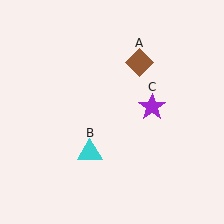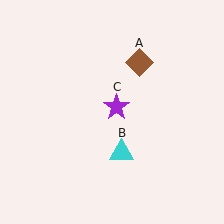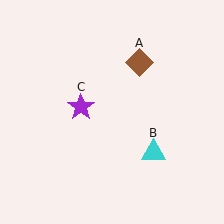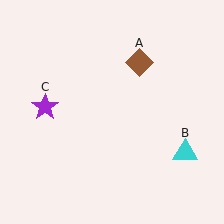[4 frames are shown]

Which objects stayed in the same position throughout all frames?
Brown diamond (object A) remained stationary.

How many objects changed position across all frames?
2 objects changed position: cyan triangle (object B), purple star (object C).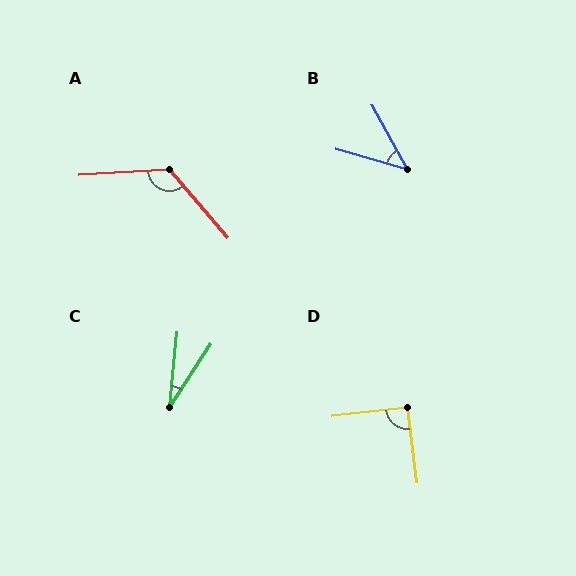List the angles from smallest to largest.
C (27°), B (45°), D (91°), A (127°).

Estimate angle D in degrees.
Approximately 91 degrees.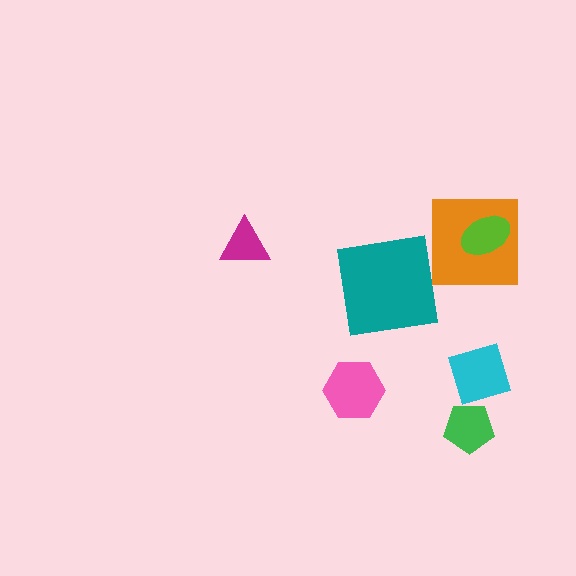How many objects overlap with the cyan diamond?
1 object overlaps with the cyan diamond.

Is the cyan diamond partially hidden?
Yes, it is partially covered by another shape.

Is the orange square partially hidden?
Yes, it is partially covered by another shape.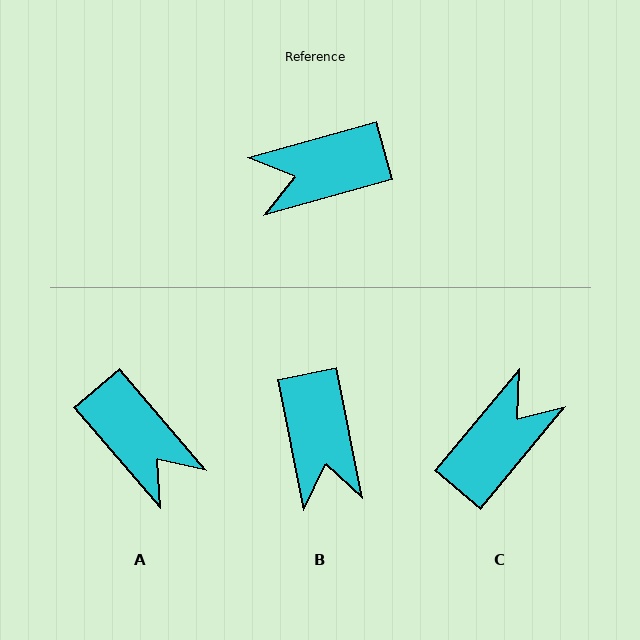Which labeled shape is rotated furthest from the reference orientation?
C, about 146 degrees away.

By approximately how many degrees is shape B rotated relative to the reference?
Approximately 86 degrees counter-clockwise.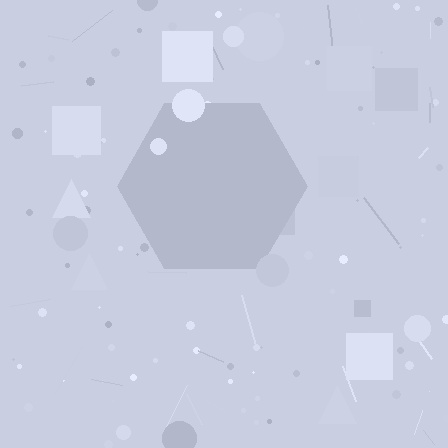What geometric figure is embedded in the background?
A hexagon is embedded in the background.